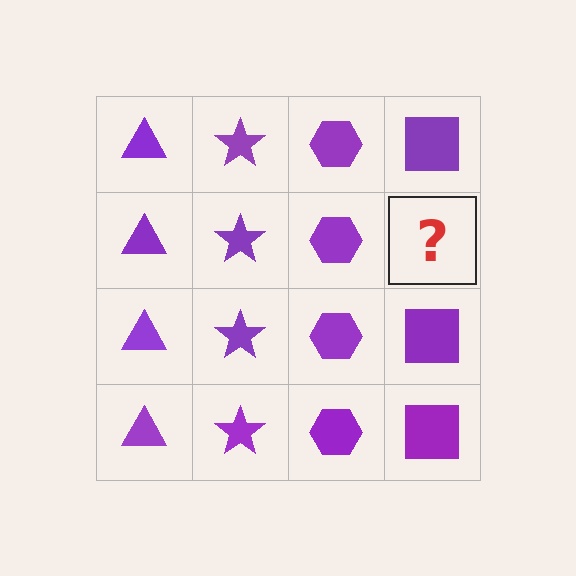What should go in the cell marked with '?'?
The missing cell should contain a purple square.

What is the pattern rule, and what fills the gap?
The rule is that each column has a consistent shape. The gap should be filled with a purple square.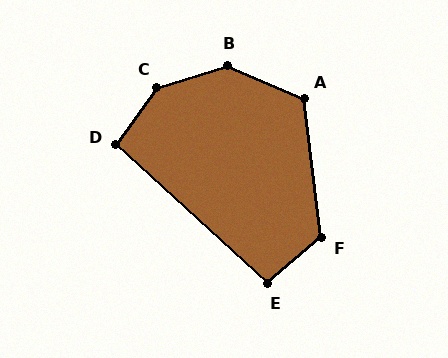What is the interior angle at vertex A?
Approximately 121 degrees (obtuse).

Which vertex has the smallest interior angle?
E, at approximately 97 degrees.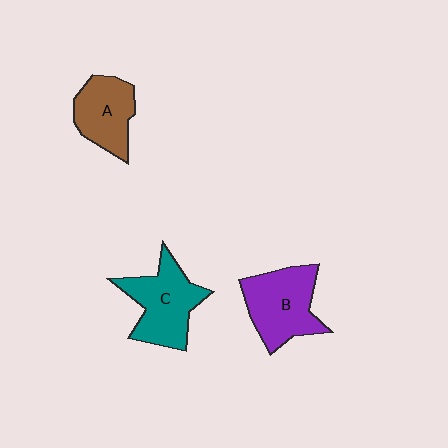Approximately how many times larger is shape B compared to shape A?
Approximately 1.3 times.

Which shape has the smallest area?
Shape A (brown).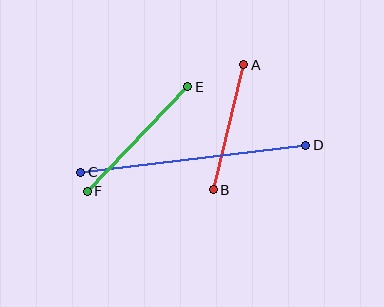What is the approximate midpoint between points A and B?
The midpoint is at approximately (229, 127) pixels.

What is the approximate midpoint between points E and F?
The midpoint is at approximately (138, 139) pixels.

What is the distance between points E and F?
The distance is approximately 145 pixels.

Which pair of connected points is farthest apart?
Points C and D are farthest apart.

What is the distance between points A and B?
The distance is approximately 128 pixels.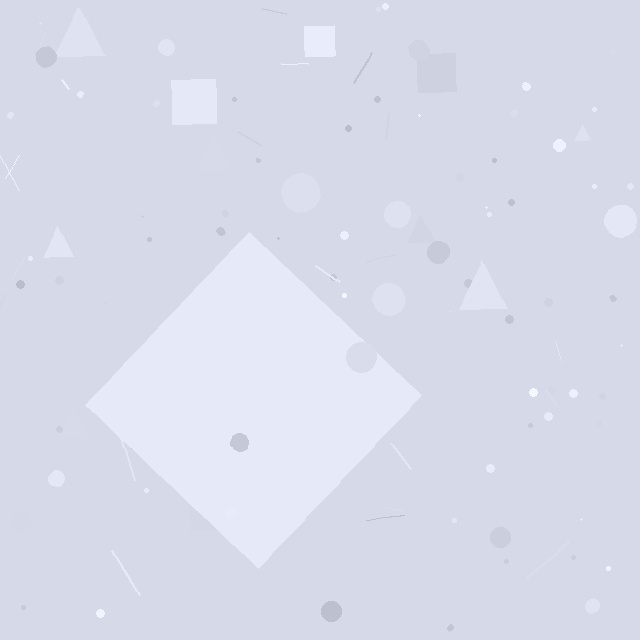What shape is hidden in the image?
A diamond is hidden in the image.